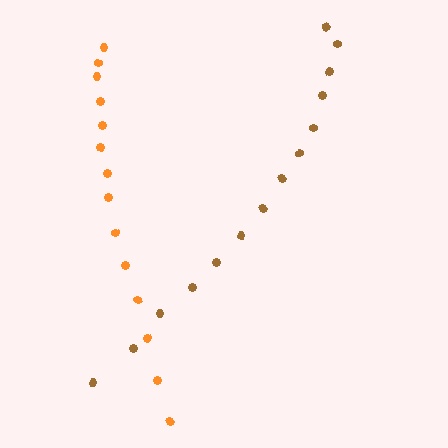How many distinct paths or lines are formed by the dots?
There are 2 distinct paths.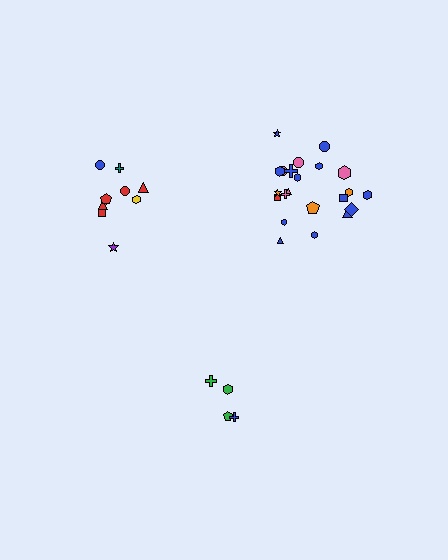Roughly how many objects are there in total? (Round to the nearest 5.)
Roughly 35 objects in total.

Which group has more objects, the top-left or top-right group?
The top-right group.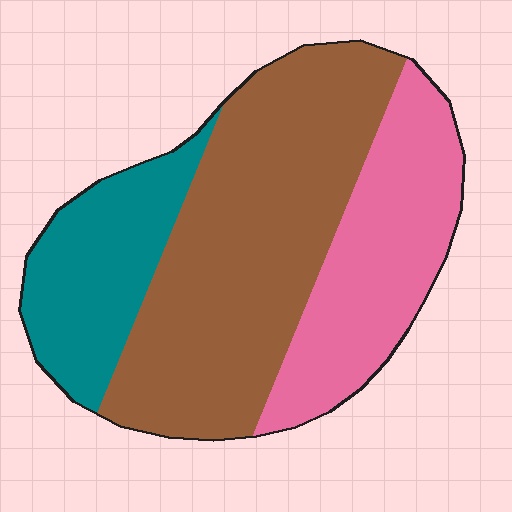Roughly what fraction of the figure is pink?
Pink covers about 30% of the figure.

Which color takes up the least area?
Teal, at roughly 20%.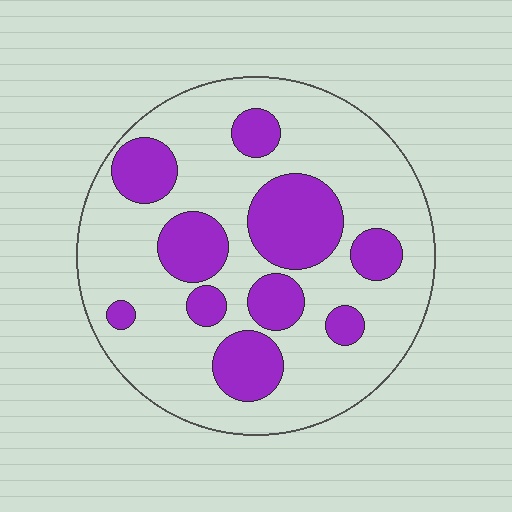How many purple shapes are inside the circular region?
10.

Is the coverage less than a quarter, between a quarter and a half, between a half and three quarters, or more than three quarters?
Between a quarter and a half.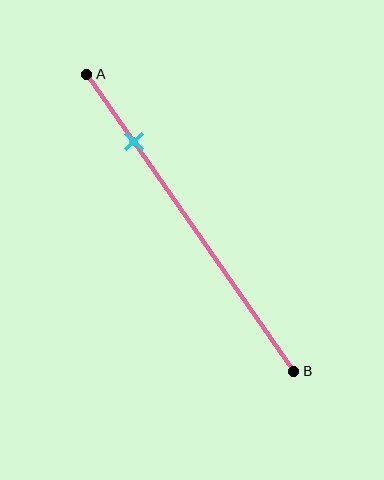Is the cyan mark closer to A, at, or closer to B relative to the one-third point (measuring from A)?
The cyan mark is closer to point A than the one-third point of segment AB.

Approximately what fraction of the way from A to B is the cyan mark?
The cyan mark is approximately 25% of the way from A to B.